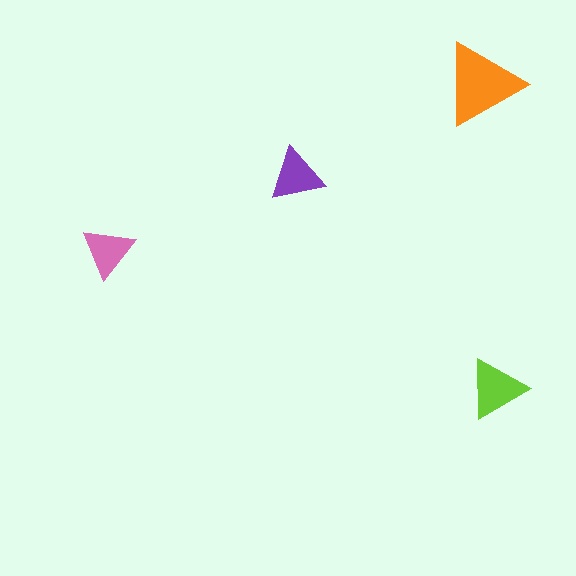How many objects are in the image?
There are 4 objects in the image.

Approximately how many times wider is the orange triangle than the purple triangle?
About 1.5 times wider.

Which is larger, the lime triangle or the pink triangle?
The lime one.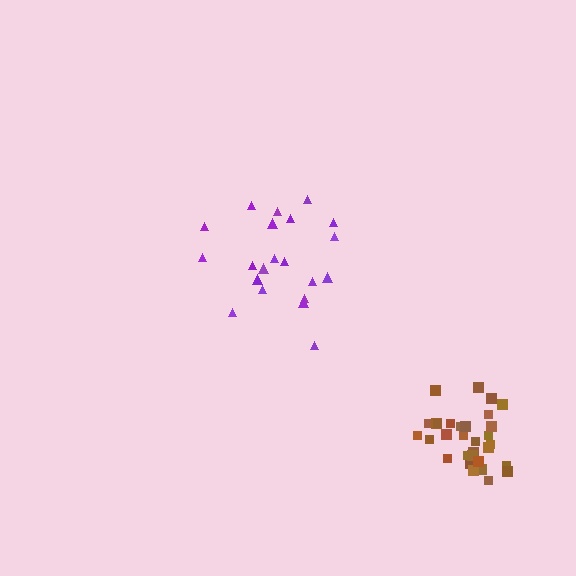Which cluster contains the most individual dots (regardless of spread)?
Brown (31).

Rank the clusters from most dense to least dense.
brown, purple.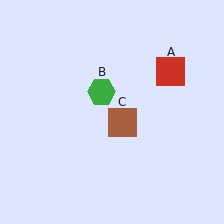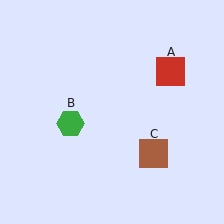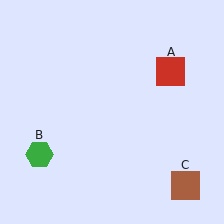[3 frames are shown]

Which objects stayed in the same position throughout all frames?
Red square (object A) remained stationary.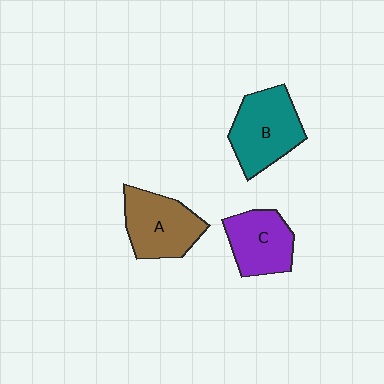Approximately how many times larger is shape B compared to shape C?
Approximately 1.2 times.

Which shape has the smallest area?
Shape C (purple).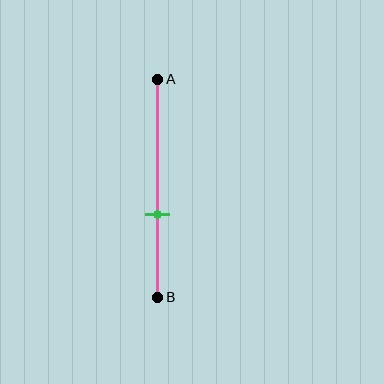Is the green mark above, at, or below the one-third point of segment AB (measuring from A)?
The green mark is below the one-third point of segment AB.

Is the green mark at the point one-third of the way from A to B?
No, the mark is at about 60% from A, not at the 33% one-third point.